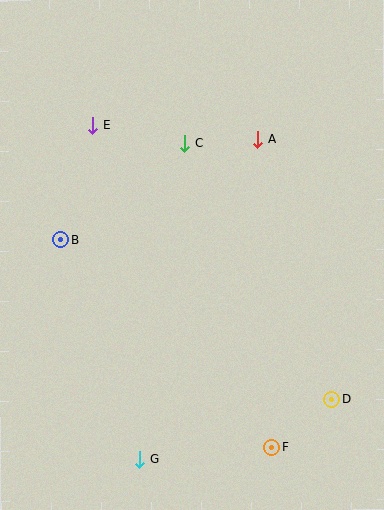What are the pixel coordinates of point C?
Point C is at (184, 143).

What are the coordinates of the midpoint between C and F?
The midpoint between C and F is at (228, 295).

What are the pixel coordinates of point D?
Point D is at (332, 399).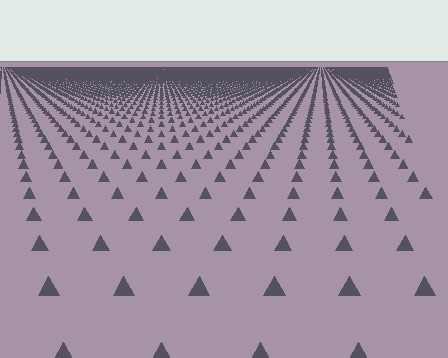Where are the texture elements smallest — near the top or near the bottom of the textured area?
Near the top.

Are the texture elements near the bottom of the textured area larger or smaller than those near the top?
Larger. Near the bottom, elements are closer to the viewer and appear at a bigger on-screen size.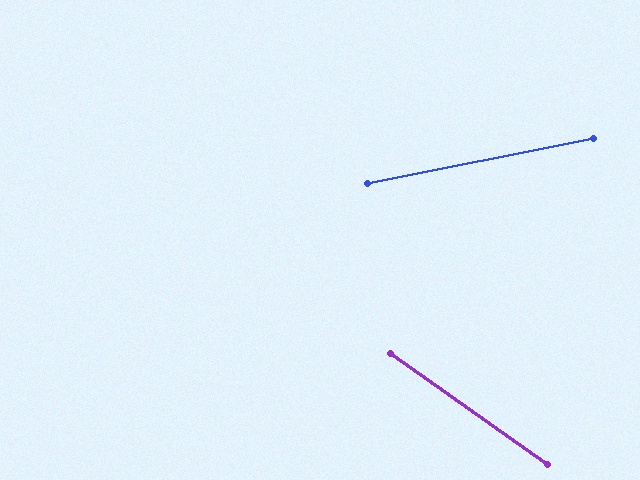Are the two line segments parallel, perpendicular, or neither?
Neither parallel nor perpendicular — they differ by about 47°.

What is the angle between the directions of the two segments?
Approximately 47 degrees.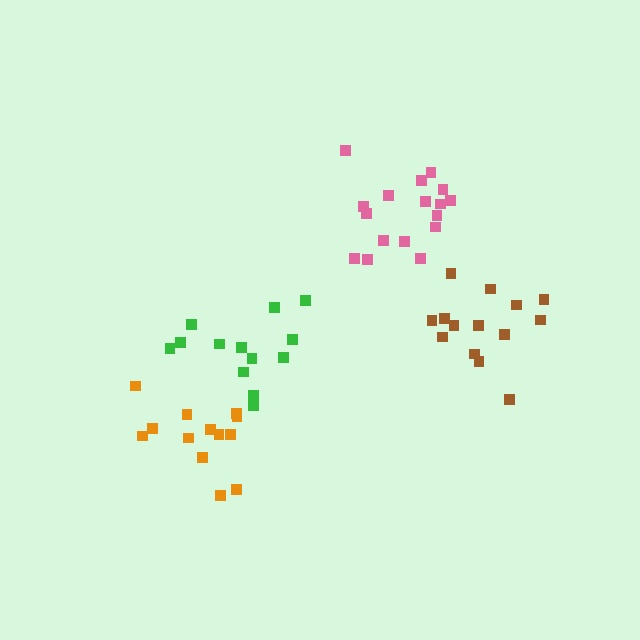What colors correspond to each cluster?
The clusters are colored: orange, green, brown, pink.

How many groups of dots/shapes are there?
There are 4 groups.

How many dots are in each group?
Group 1: 13 dots, Group 2: 13 dots, Group 3: 14 dots, Group 4: 17 dots (57 total).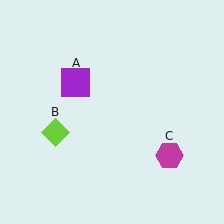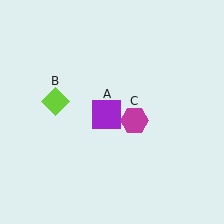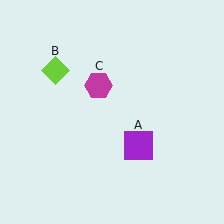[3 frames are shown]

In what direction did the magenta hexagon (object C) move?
The magenta hexagon (object C) moved up and to the left.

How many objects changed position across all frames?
3 objects changed position: purple square (object A), lime diamond (object B), magenta hexagon (object C).